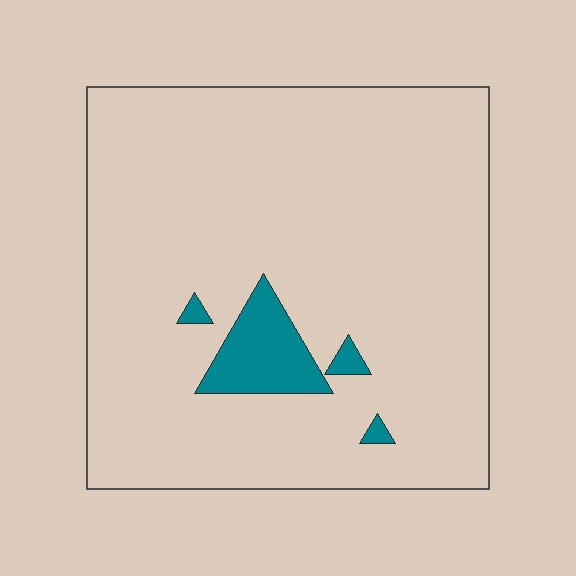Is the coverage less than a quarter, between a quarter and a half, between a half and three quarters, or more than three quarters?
Less than a quarter.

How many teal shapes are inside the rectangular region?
4.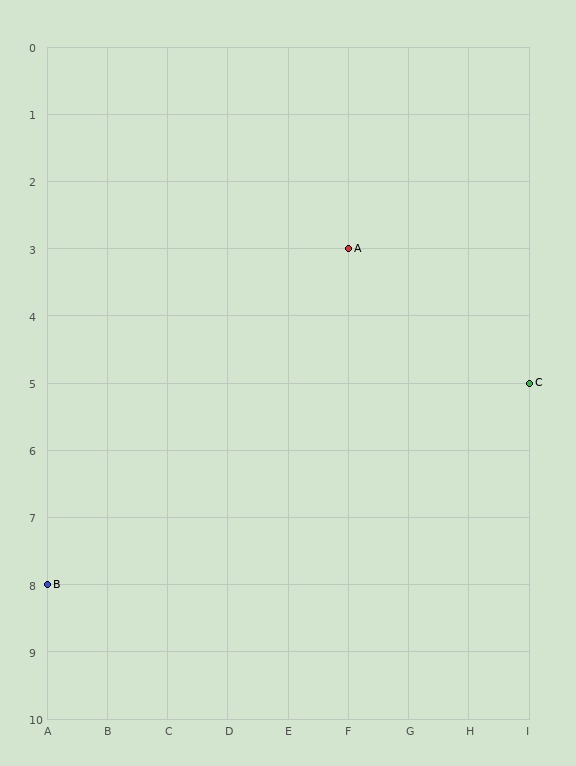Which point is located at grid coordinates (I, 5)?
Point C is at (I, 5).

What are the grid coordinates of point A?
Point A is at grid coordinates (F, 3).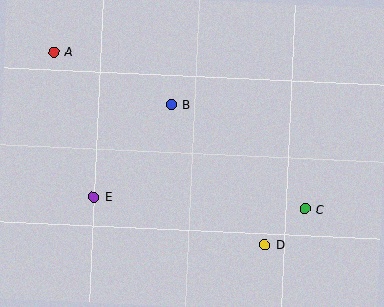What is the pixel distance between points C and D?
The distance between C and D is 54 pixels.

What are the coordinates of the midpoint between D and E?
The midpoint between D and E is at (179, 221).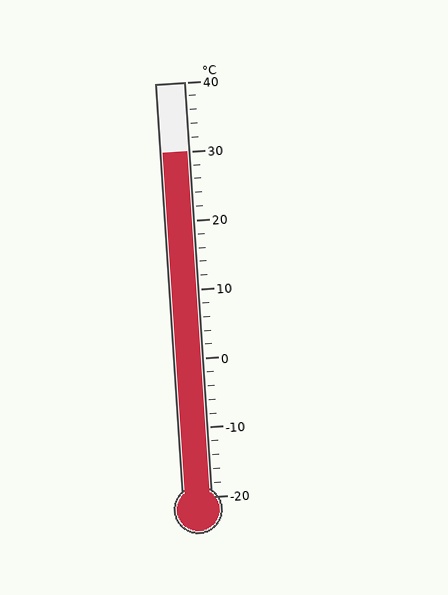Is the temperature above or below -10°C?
The temperature is above -10°C.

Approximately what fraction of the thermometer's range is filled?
The thermometer is filled to approximately 85% of its range.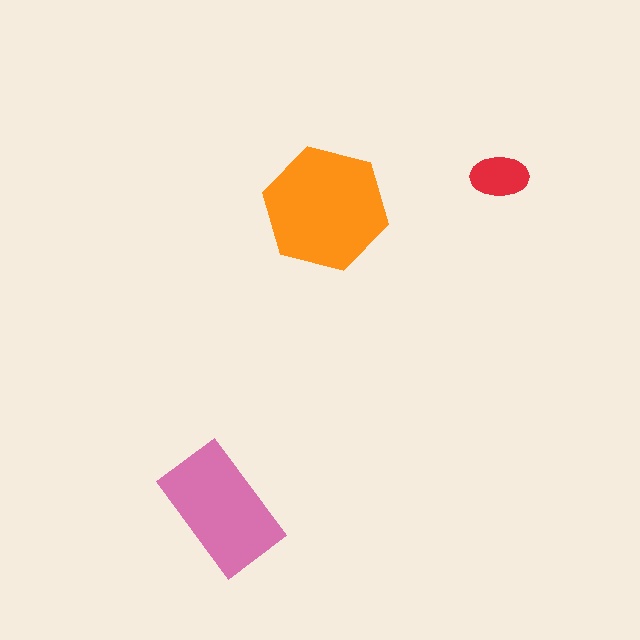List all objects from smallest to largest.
The red ellipse, the pink rectangle, the orange hexagon.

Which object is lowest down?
The pink rectangle is bottommost.